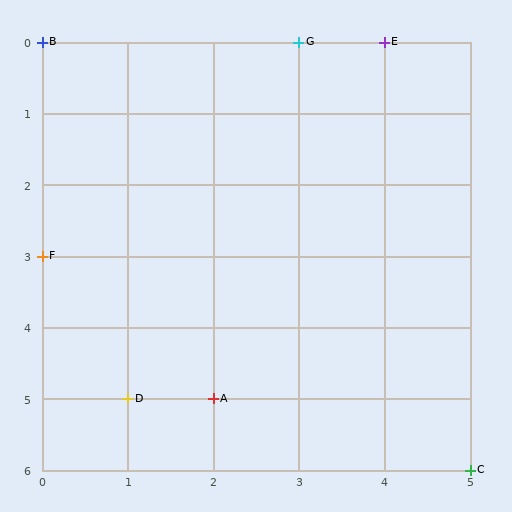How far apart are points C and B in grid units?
Points C and B are 5 columns and 6 rows apart (about 7.8 grid units diagonally).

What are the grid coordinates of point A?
Point A is at grid coordinates (2, 5).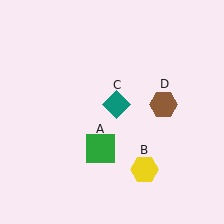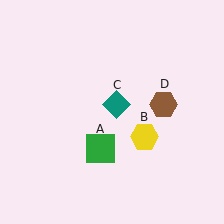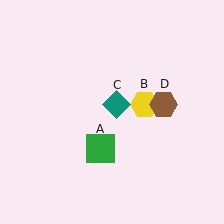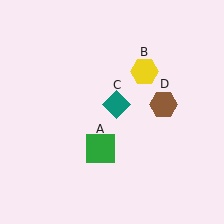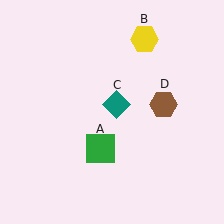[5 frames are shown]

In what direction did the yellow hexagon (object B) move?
The yellow hexagon (object B) moved up.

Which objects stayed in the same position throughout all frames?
Green square (object A) and teal diamond (object C) and brown hexagon (object D) remained stationary.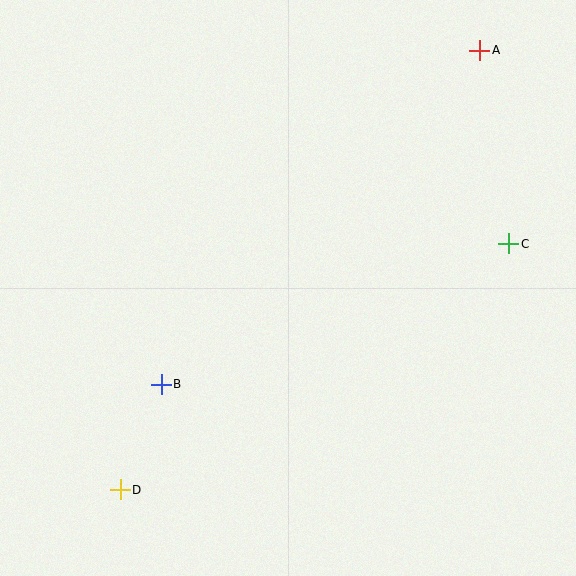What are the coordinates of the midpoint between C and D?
The midpoint between C and D is at (314, 367).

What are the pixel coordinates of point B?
Point B is at (161, 384).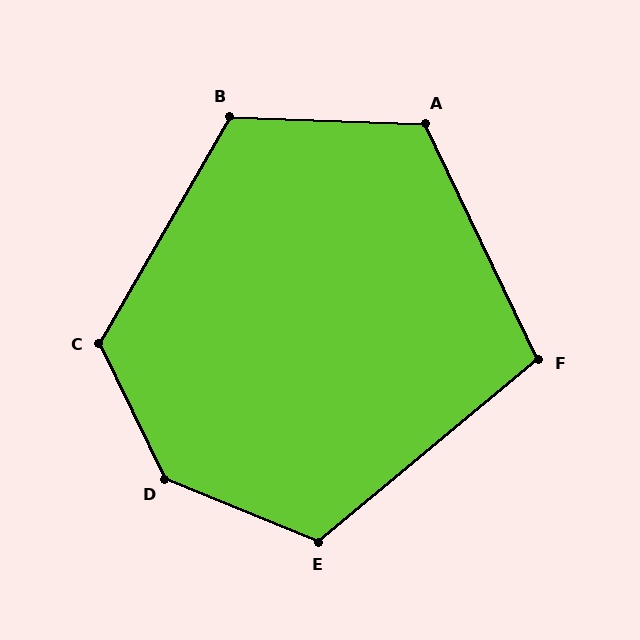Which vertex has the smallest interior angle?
F, at approximately 104 degrees.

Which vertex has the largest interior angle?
D, at approximately 138 degrees.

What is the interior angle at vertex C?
Approximately 124 degrees (obtuse).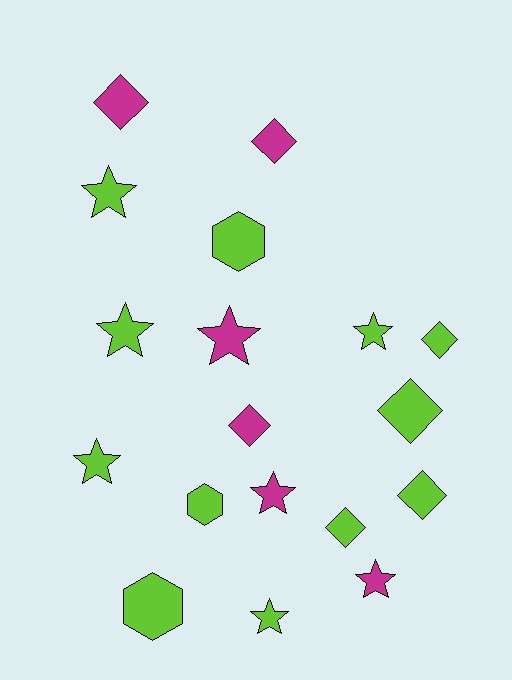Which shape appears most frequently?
Star, with 8 objects.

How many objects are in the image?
There are 18 objects.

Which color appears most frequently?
Lime, with 12 objects.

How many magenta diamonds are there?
There are 3 magenta diamonds.